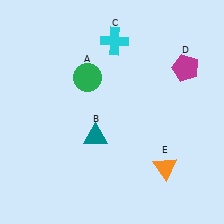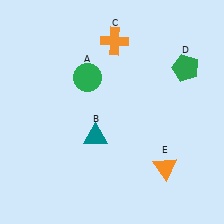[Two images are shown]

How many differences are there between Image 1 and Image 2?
There are 2 differences between the two images.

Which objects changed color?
C changed from cyan to orange. D changed from magenta to green.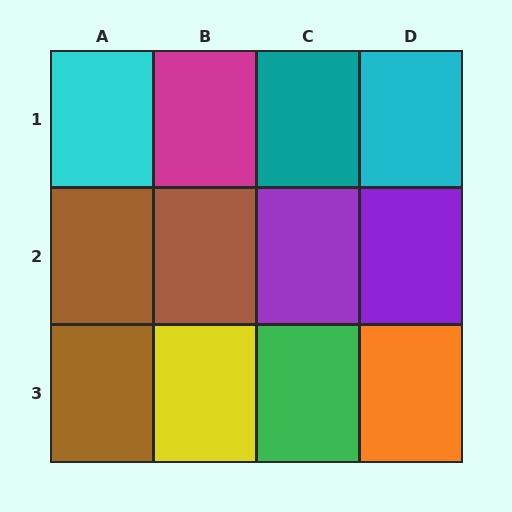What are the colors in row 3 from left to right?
Brown, yellow, green, orange.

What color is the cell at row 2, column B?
Brown.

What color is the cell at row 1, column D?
Cyan.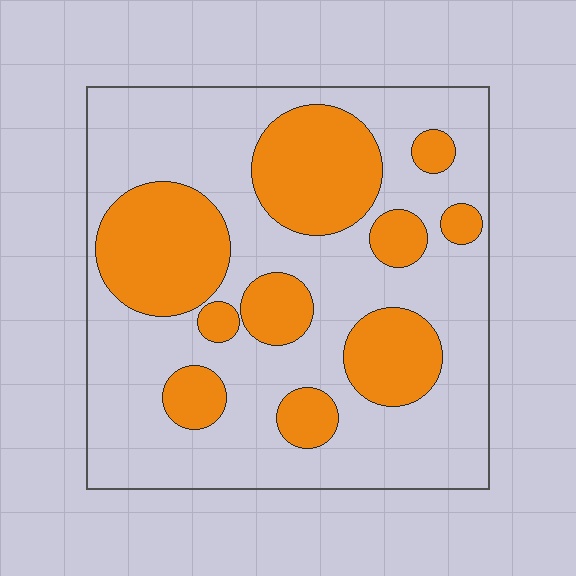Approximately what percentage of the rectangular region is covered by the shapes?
Approximately 35%.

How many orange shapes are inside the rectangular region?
10.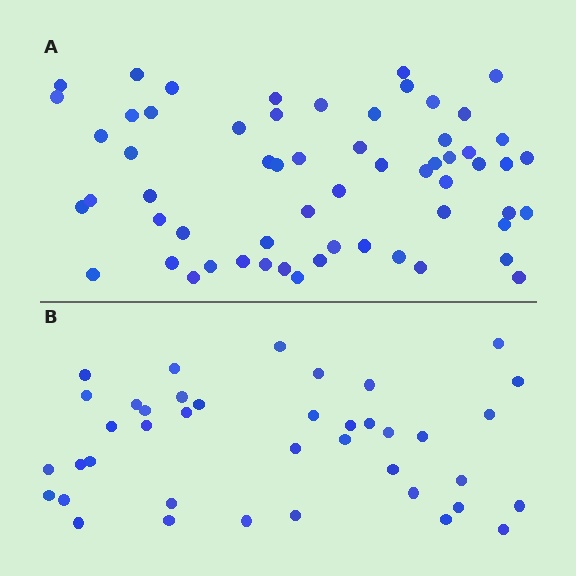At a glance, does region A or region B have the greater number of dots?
Region A (the top region) has more dots.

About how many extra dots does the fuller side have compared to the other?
Region A has approximately 20 more dots than region B.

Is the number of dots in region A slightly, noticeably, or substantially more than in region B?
Region A has substantially more. The ratio is roughly 1.5 to 1.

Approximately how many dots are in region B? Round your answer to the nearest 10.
About 40 dots.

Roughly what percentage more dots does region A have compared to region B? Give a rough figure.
About 50% more.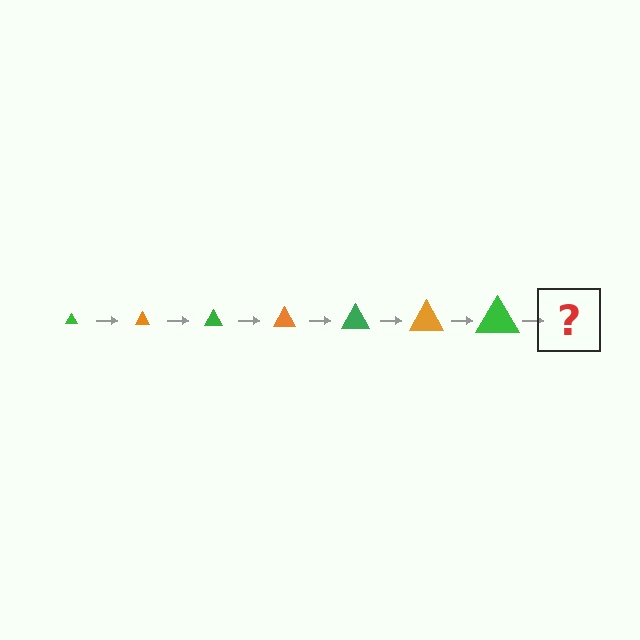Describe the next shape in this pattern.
It should be an orange triangle, larger than the previous one.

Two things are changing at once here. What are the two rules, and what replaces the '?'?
The two rules are that the triangle grows larger each step and the color cycles through green and orange. The '?' should be an orange triangle, larger than the previous one.